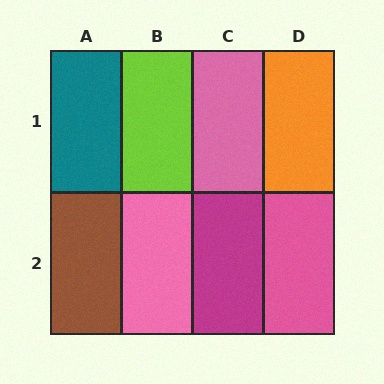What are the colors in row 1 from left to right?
Teal, lime, pink, orange.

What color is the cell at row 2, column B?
Pink.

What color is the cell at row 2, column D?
Pink.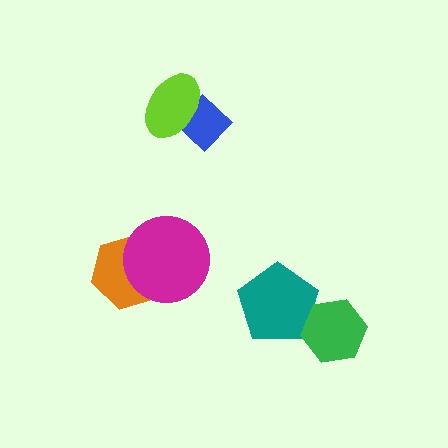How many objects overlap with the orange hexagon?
1 object overlaps with the orange hexagon.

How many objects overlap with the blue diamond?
1 object overlaps with the blue diamond.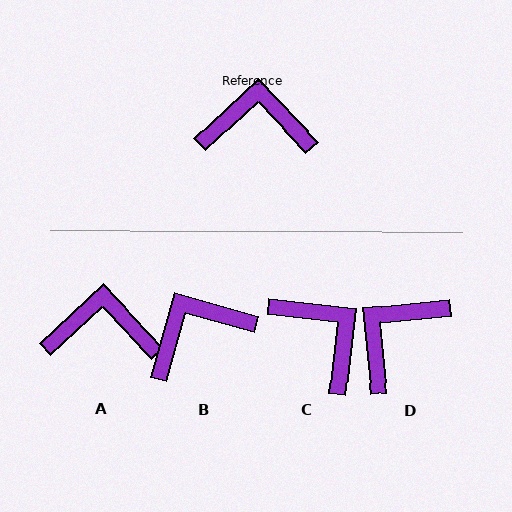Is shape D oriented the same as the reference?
No, it is off by about 52 degrees.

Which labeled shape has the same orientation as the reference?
A.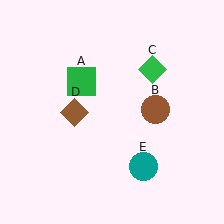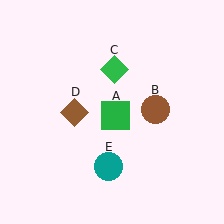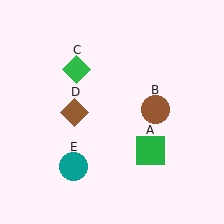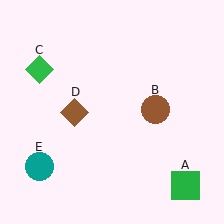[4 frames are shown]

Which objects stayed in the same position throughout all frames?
Brown circle (object B) and brown diamond (object D) remained stationary.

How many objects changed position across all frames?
3 objects changed position: green square (object A), green diamond (object C), teal circle (object E).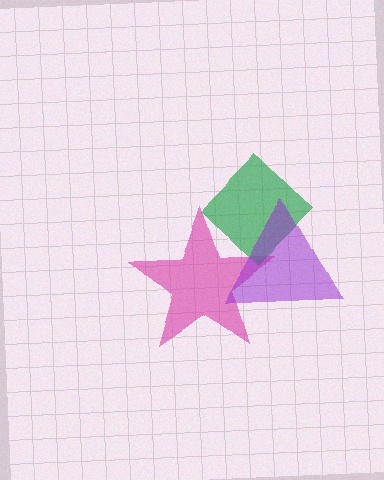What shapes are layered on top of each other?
The layered shapes are: a magenta star, a green diamond, a purple triangle.